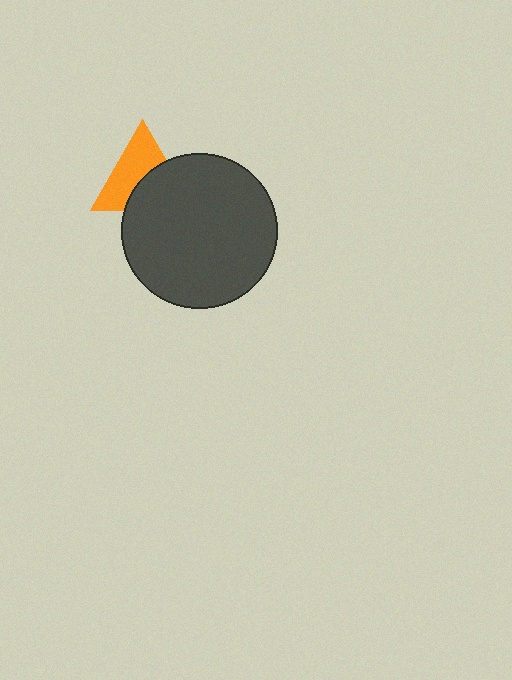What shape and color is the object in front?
The object in front is a dark gray circle.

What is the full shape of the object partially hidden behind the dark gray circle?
The partially hidden object is an orange triangle.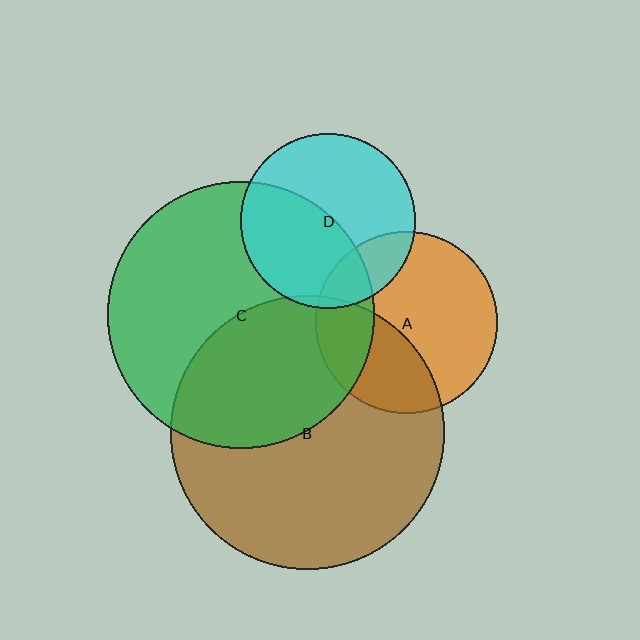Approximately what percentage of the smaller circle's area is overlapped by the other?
Approximately 20%.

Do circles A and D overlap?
Yes.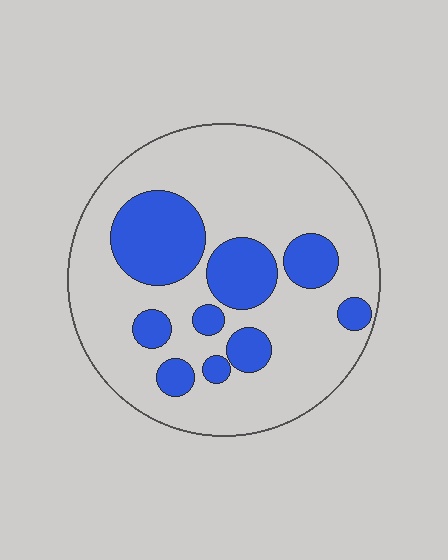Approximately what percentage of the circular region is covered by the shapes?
Approximately 25%.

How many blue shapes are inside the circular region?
9.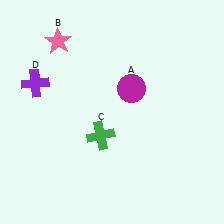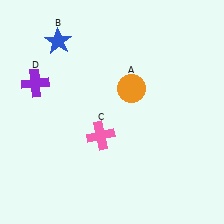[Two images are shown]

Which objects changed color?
A changed from magenta to orange. B changed from pink to blue. C changed from green to pink.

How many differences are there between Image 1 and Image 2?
There are 3 differences between the two images.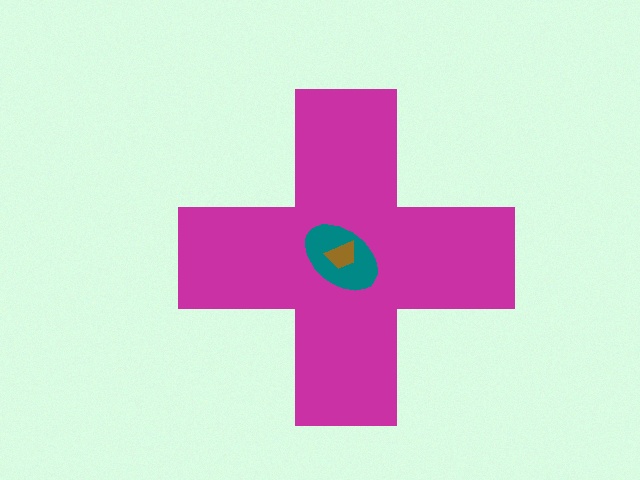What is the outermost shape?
The magenta cross.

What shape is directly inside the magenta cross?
The teal ellipse.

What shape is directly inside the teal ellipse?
The brown trapezoid.